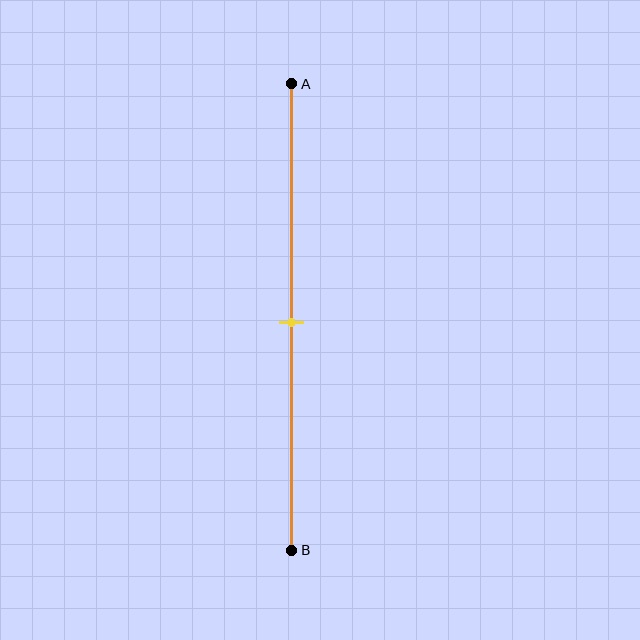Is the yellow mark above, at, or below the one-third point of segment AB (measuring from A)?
The yellow mark is below the one-third point of segment AB.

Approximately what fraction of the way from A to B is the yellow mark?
The yellow mark is approximately 50% of the way from A to B.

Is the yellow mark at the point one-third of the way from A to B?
No, the mark is at about 50% from A, not at the 33% one-third point.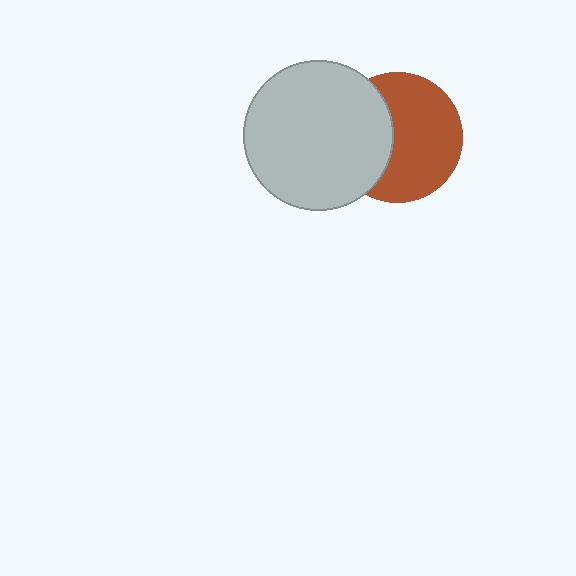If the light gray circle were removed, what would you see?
You would see the complete brown circle.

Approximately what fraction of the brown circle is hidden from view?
Roughly 37% of the brown circle is hidden behind the light gray circle.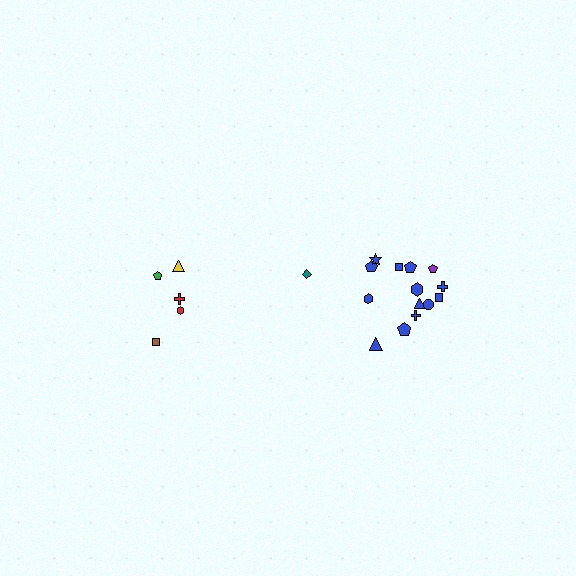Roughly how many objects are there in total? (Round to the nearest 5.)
Roughly 20 objects in total.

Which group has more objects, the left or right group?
The right group.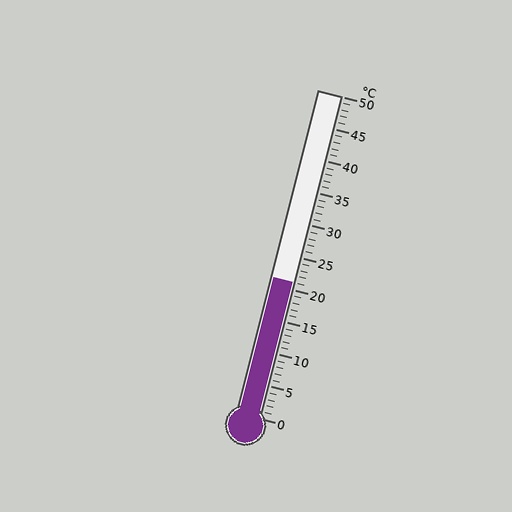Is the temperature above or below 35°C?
The temperature is below 35°C.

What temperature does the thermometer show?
The thermometer shows approximately 21°C.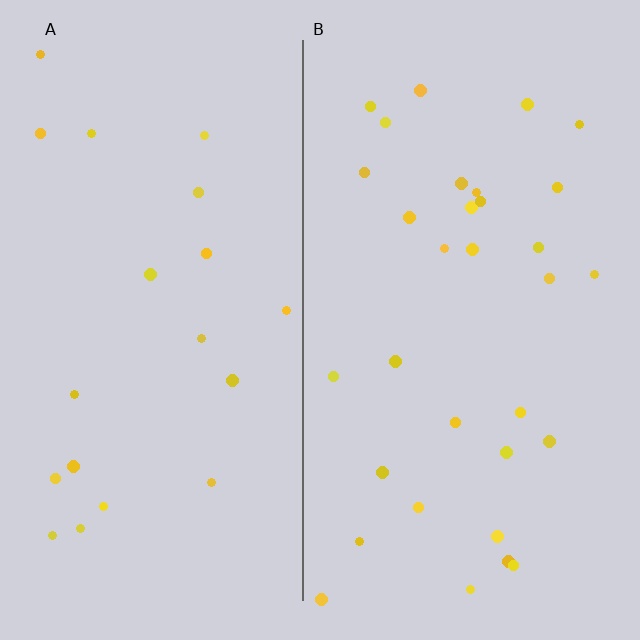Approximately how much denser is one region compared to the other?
Approximately 1.6× — region B over region A.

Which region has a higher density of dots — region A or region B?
B (the right).